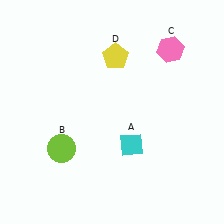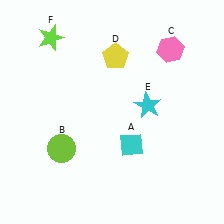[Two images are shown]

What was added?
A cyan star (E), a lime star (F) were added in Image 2.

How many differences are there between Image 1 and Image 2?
There are 2 differences between the two images.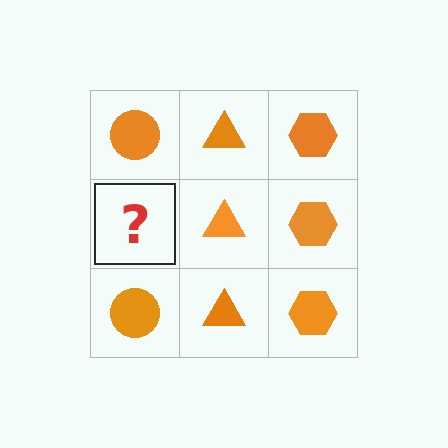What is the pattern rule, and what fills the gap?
The rule is that each column has a consistent shape. The gap should be filled with an orange circle.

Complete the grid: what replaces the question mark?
The question mark should be replaced with an orange circle.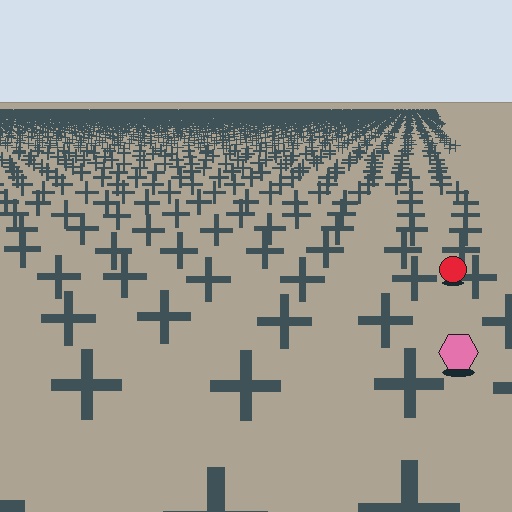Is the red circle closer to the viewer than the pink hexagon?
No. The pink hexagon is closer — you can tell from the texture gradient: the ground texture is coarser near it.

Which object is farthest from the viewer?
The red circle is farthest from the viewer. It appears smaller and the ground texture around it is denser.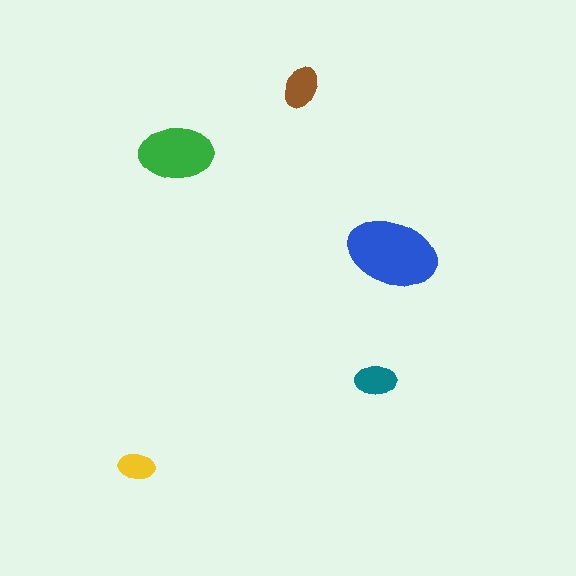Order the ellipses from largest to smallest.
the blue one, the green one, the brown one, the teal one, the yellow one.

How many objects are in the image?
There are 5 objects in the image.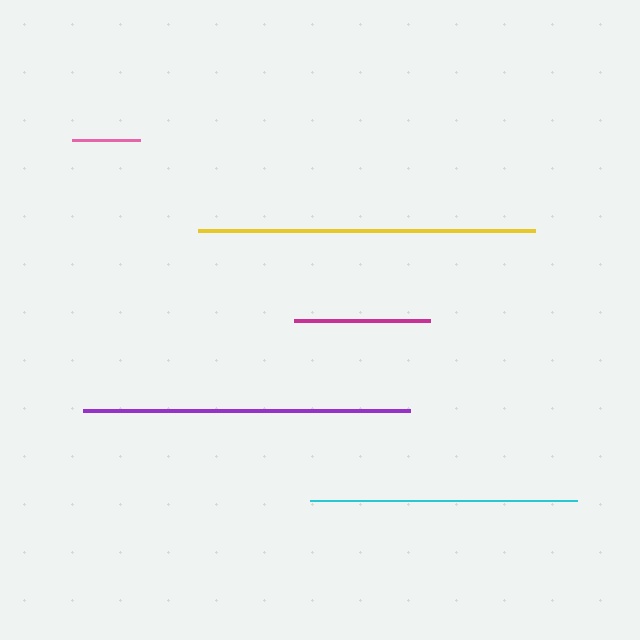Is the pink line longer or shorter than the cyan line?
The cyan line is longer than the pink line.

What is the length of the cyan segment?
The cyan segment is approximately 267 pixels long.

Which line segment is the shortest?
The pink line is the shortest at approximately 69 pixels.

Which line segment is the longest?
The yellow line is the longest at approximately 337 pixels.